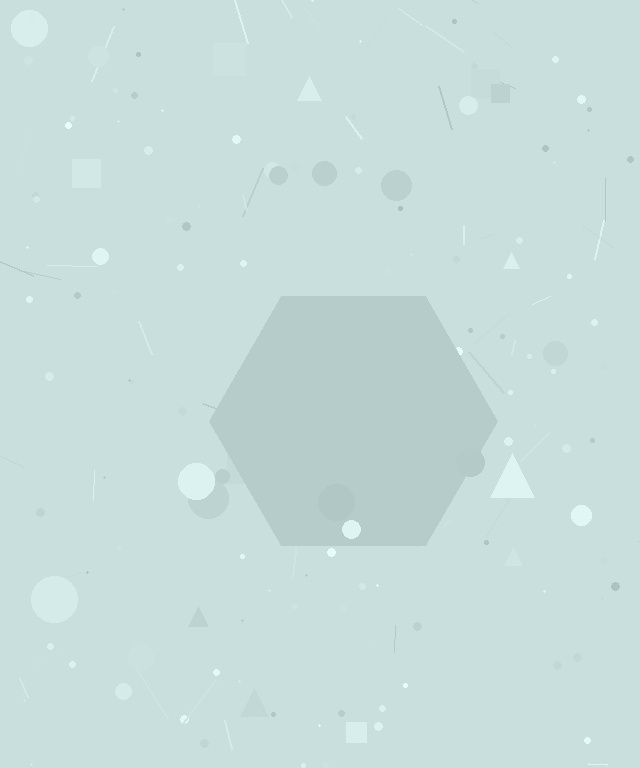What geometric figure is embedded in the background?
A hexagon is embedded in the background.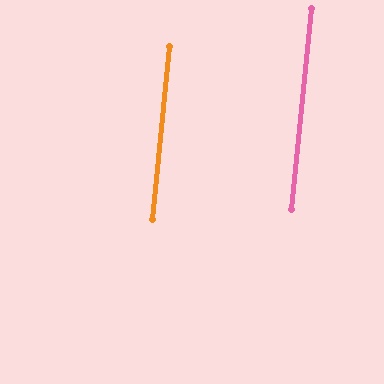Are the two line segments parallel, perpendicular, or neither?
Parallel — their directions differ by only 0.3°.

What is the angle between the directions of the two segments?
Approximately 0 degrees.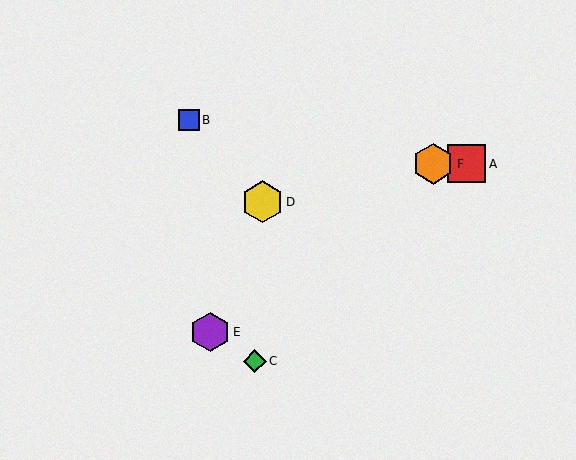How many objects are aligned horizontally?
2 objects (A, F) are aligned horizontally.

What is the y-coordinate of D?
Object D is at y≈202.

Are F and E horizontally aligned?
No, F is at y≈164 and E is at y≈332.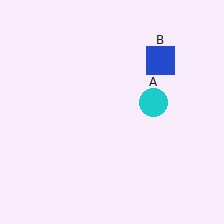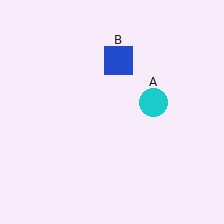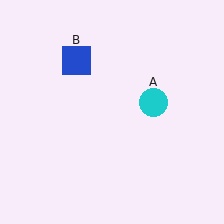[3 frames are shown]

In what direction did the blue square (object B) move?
The blue square (object B) moved left.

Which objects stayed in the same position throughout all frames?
Cyan circle (object A) remained stationary.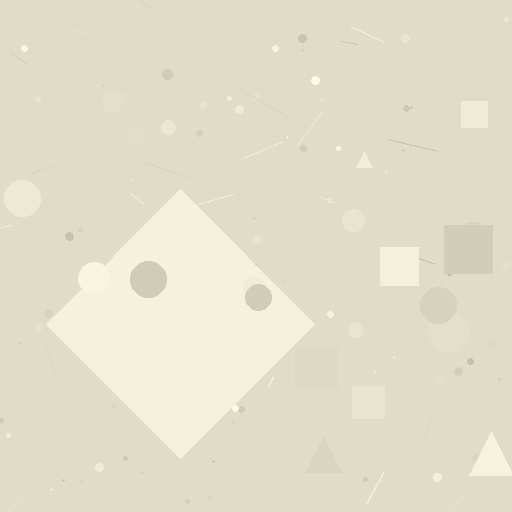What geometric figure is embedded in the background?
A diamond is embedded in the background.